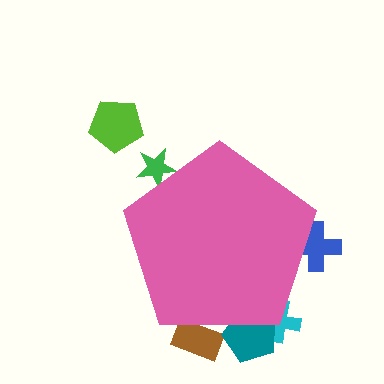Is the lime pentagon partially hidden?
No, the lime pentagon is fully visible.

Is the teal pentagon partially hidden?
Yes, the teal pentagon is partially hidden behind the pink pentagon.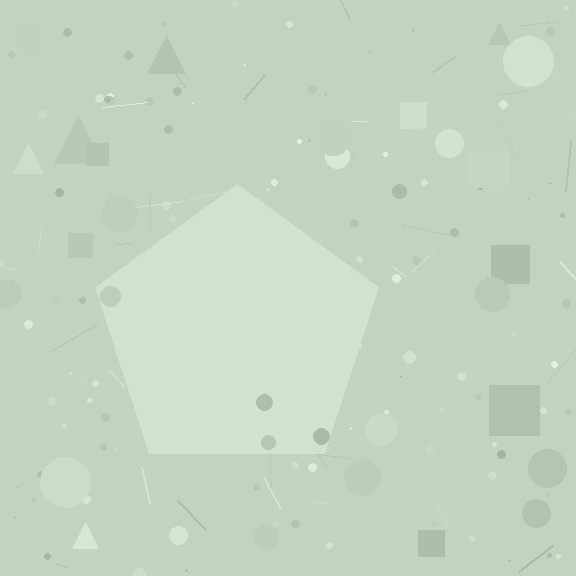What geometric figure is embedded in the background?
A pentagon is embedded in the background.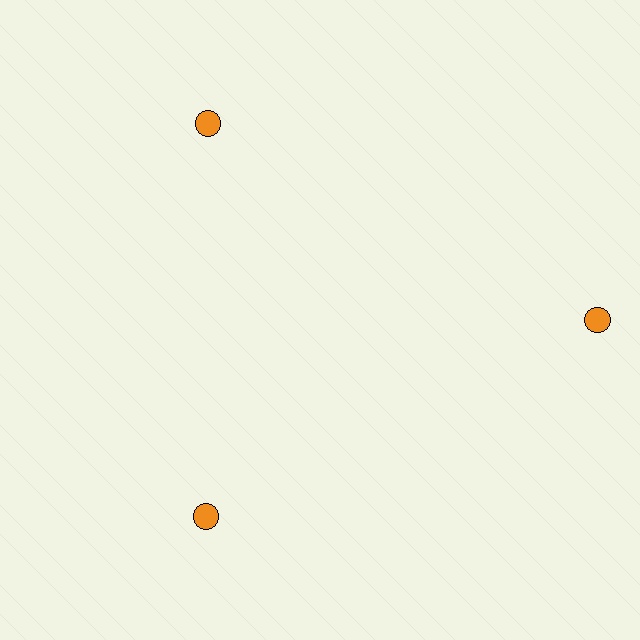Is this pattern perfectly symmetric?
No. The 3 orange circles are arranged in a ring, but one element near the 3 o'clock position is pushed outward from the center, breaking the 3-fold rotational symmetry.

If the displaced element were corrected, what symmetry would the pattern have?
It would have 3-fold rotational symmetry — the pattern would map onto itself every 120 degrees.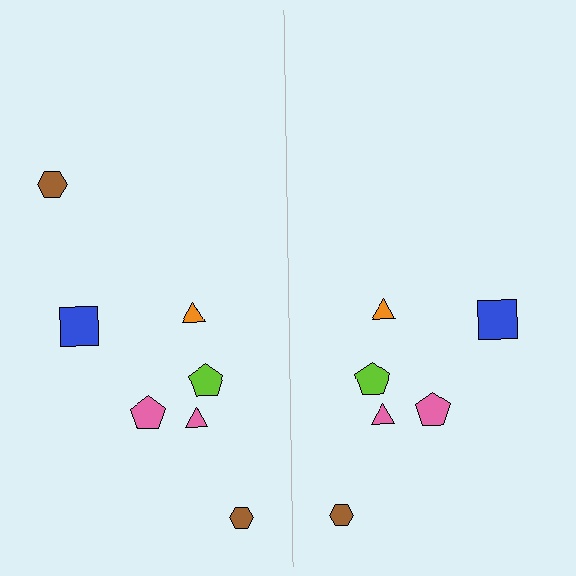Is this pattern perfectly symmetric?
No, the pattern is not perfectly symmetric. A brown hexagon is missing from the right side.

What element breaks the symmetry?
A brown hexagon is missing from the right side.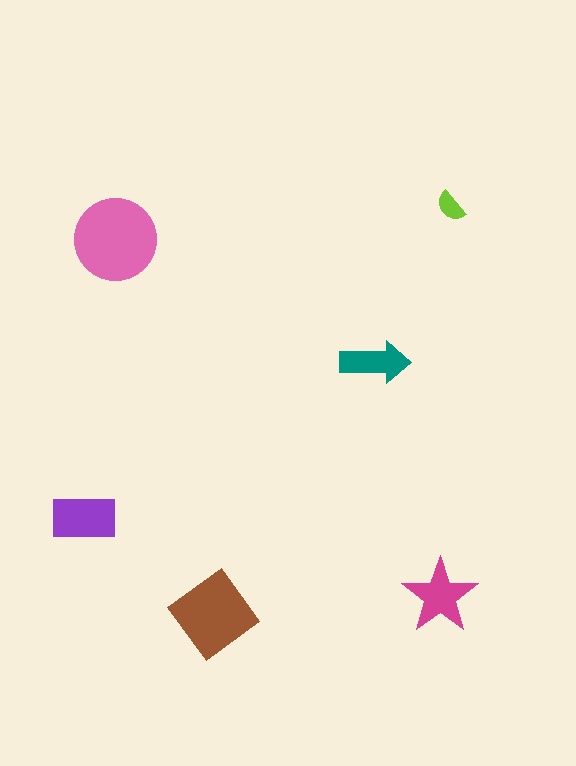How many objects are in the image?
There are 6 objects in the image.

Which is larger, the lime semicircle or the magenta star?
The magenta star.